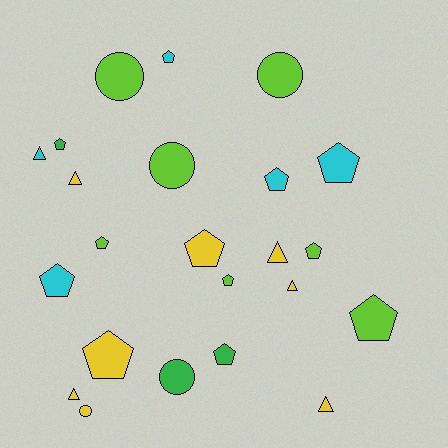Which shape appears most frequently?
Pentagon, with 12 objects.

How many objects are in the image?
There are 23 objects.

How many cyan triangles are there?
There is 1 cyan triangle.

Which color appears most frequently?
Yellow, with 8 objects.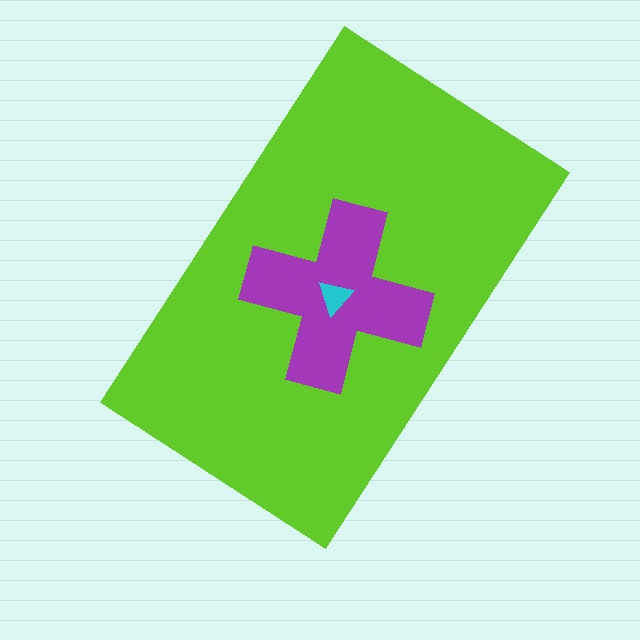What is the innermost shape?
The cyan triangle.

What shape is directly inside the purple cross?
The cyan triangle.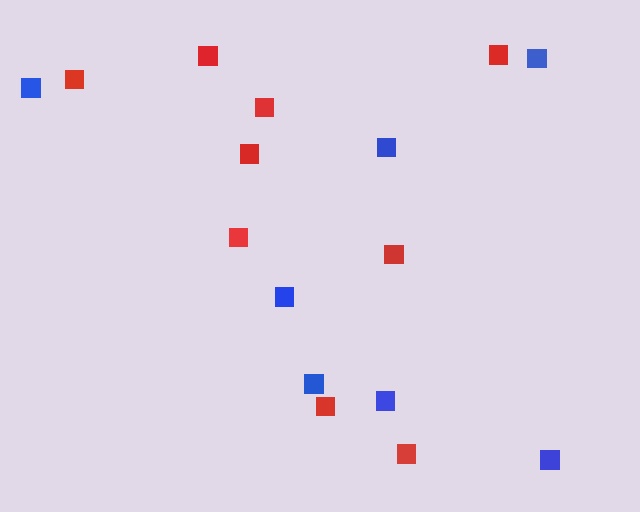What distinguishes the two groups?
There are 2 groups: one group of blue squares (7) and one group of red squares (9).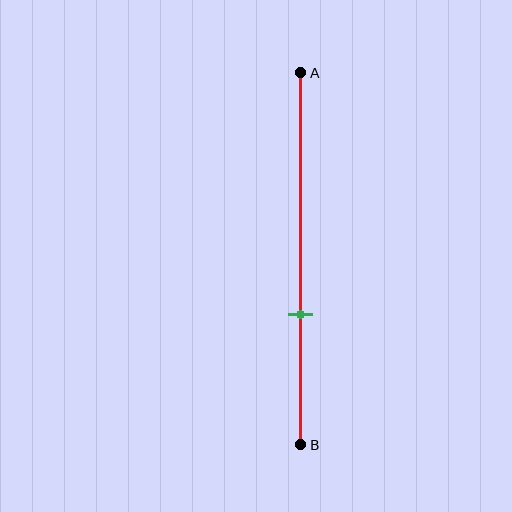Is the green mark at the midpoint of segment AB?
No, the mark is at about 65% from A, not at the 50% midpoint.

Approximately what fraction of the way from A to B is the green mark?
The green mark is approximately 65% of the way from A to B.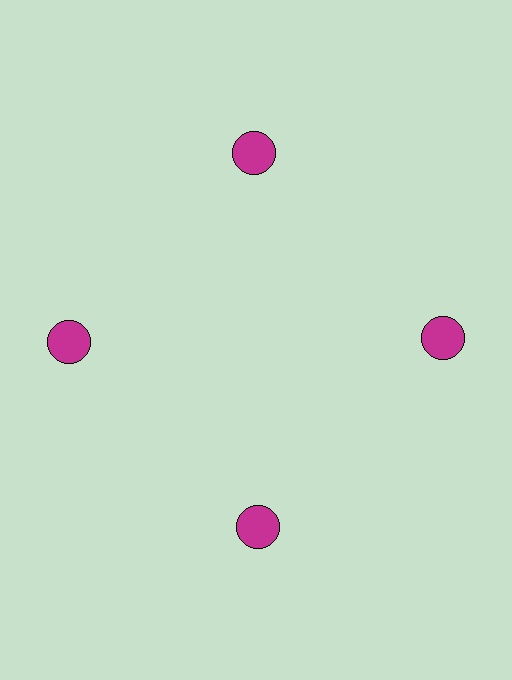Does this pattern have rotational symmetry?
Yes, this pattern has 4-fold rotational symmetry. It looks the same after rotating 90 degrees around the center.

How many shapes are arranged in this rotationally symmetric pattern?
There are 4 shapes, arranged in 4 groups of 1.